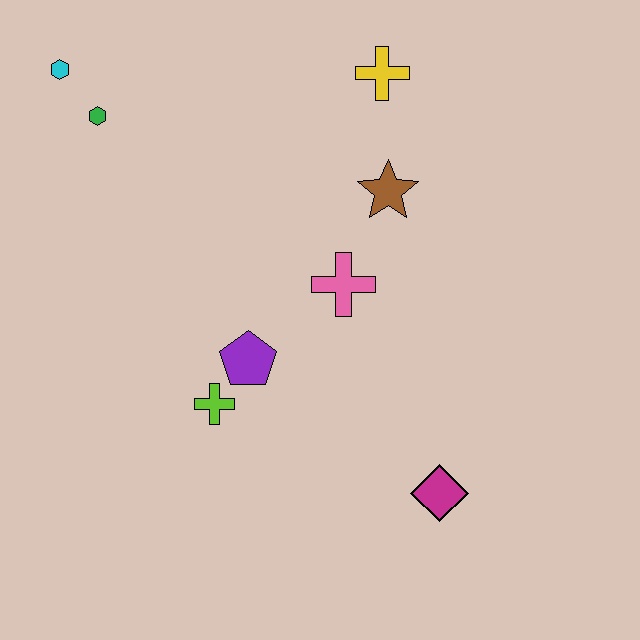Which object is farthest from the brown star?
The cyan hexagon is farthest from the brown star.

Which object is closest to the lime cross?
The purple pentagon is closest to the lime cross.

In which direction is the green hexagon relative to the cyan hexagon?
The green hexagon is below the cyan hexagon.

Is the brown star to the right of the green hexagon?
Yes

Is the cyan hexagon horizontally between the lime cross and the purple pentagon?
No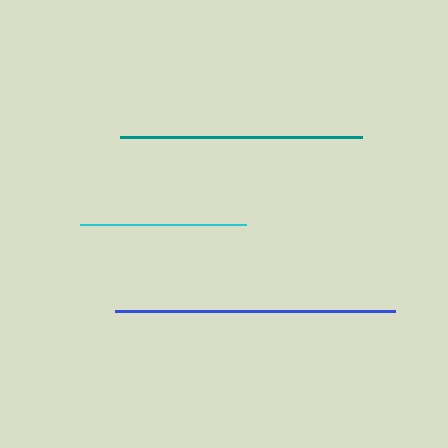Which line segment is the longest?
The blue line is the longest at approximately 280 pixels.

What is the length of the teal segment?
The teal segment is approximately 242 pixels long.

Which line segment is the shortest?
The cyan line is the shortest at approximately 167 pixels.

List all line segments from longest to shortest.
From longest to shortest: blue, teal, cyan.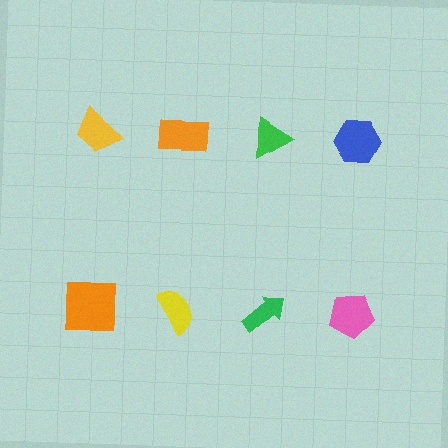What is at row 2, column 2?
A yellow semicircle.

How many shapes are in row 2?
4 shapes.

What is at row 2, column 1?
An orange square.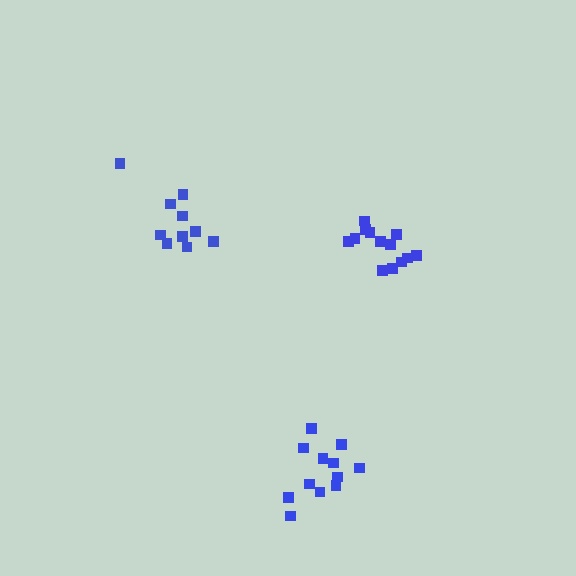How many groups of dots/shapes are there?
There are 3 groups.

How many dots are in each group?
Group 1: 10 dots, Group 2: 13 dots, Group 3: 12 dots (35 total).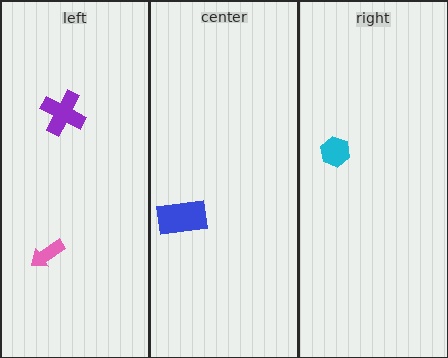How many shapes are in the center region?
1.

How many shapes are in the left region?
2.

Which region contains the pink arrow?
The left region.